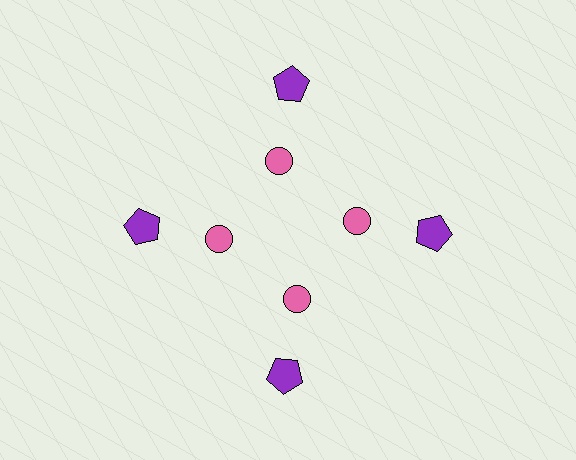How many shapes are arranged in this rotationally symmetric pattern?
There are 8 shapes, arranged in 4 groups of 2.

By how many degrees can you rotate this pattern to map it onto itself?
The pattern maps onto itself every 90 degrees of rotation.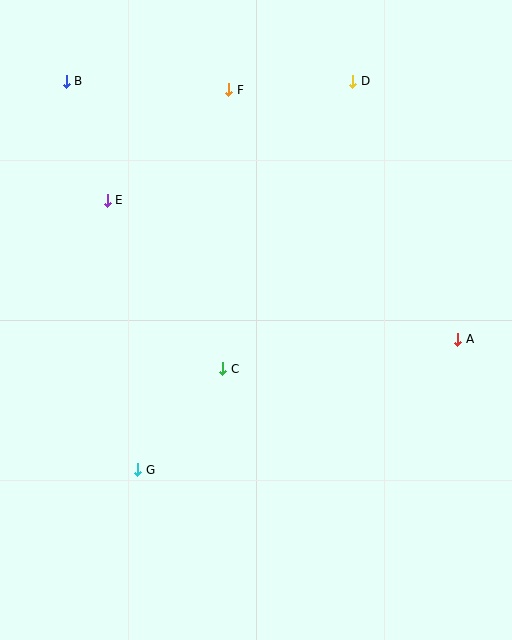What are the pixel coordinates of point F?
Point F is at (229, 90).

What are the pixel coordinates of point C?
Point C is at (223, 369).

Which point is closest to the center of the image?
Point C at (223, 369) is closest to the center.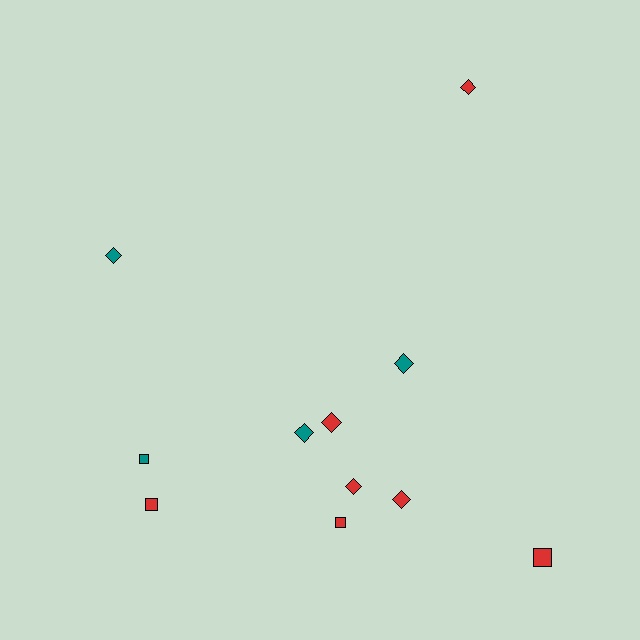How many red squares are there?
There are 3 red squares.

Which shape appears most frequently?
Diamond, with 7 objects.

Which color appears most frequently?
Red, with 7 objects.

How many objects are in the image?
There are 11 objects.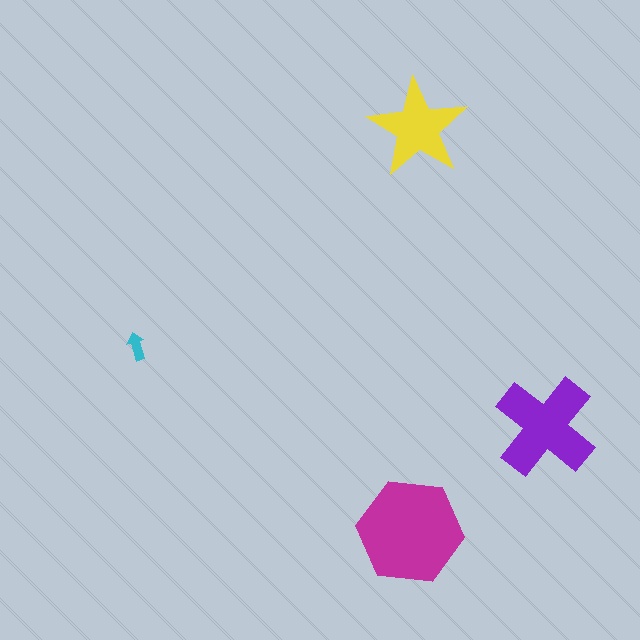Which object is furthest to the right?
The purple cross is rightmost.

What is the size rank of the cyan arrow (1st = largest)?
4th.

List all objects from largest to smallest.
The magenta hexagon, the purple cross, the yellow star, the cyan arrow.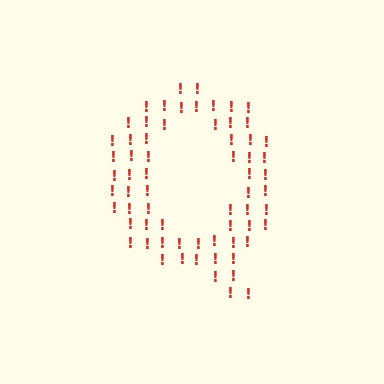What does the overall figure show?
The overall figure shows the letter Q.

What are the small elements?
The small elements are exclamation marks.